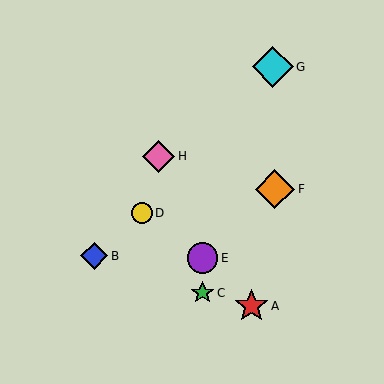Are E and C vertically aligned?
Yes, both are at x≈202.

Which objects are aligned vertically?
Objects C, E are aligned vertically.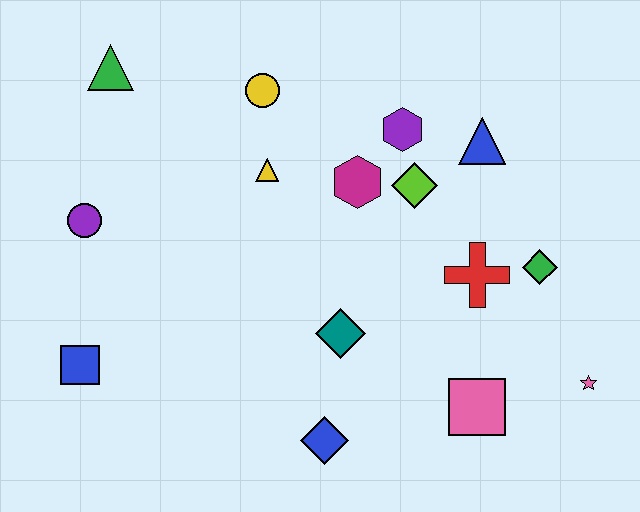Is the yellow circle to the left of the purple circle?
No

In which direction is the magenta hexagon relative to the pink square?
The magenta hexagon is above the pink square.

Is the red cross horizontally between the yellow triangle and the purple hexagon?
No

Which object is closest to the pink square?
The pink star is closest to the pink square.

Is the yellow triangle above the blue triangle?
No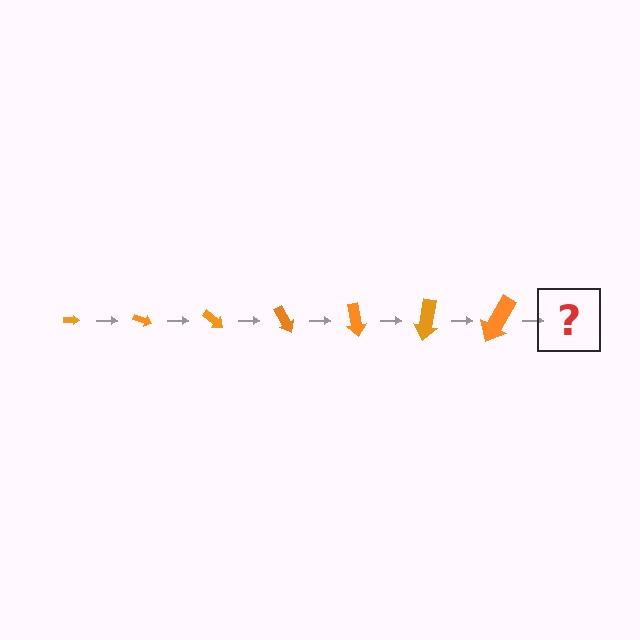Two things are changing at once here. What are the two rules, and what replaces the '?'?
The two rules are that the arrow grows larger each step and it rotates 20 degrees each step. The '?' should be an arrow, larger than the previous one and rotated 140 degrees from the start.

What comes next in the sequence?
The next element should be an arrow, larger than the previous one and rotated 140 degrees from the start.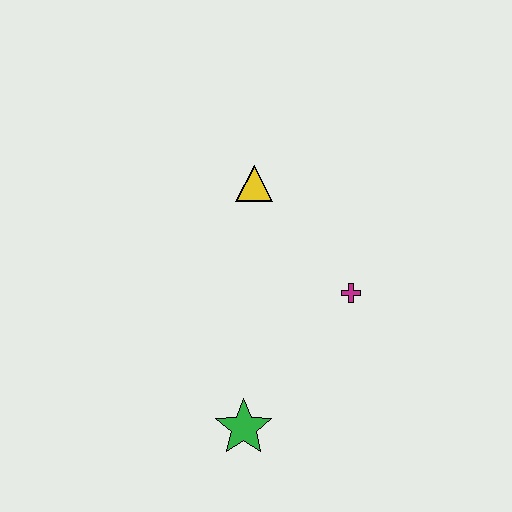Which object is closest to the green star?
The magenta cross is closest to the green star.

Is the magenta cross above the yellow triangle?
No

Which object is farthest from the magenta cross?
The green star is farthest from the magenta cross.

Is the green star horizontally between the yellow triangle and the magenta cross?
No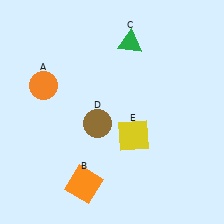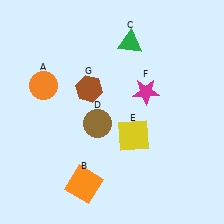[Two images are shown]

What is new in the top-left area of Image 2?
A brown hexagon (G) was added in the top-left area of Image 2.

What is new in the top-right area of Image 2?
A magenta star (F) was added in the top-right area of Image 2.